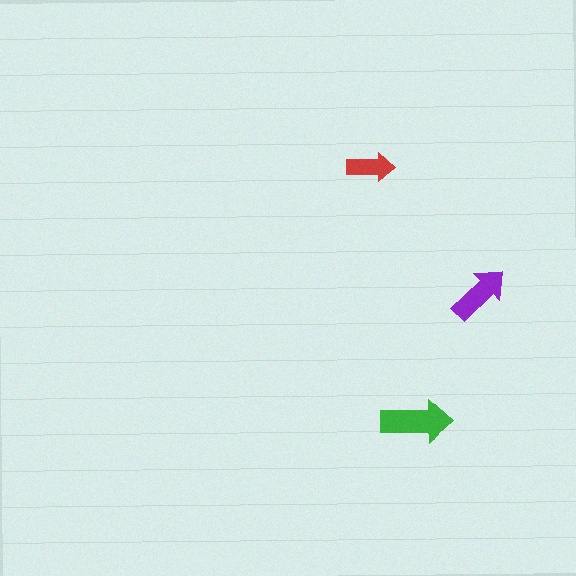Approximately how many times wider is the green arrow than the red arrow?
About 1.5 times wider.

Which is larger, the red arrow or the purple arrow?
The purple one.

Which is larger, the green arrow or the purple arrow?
The green one.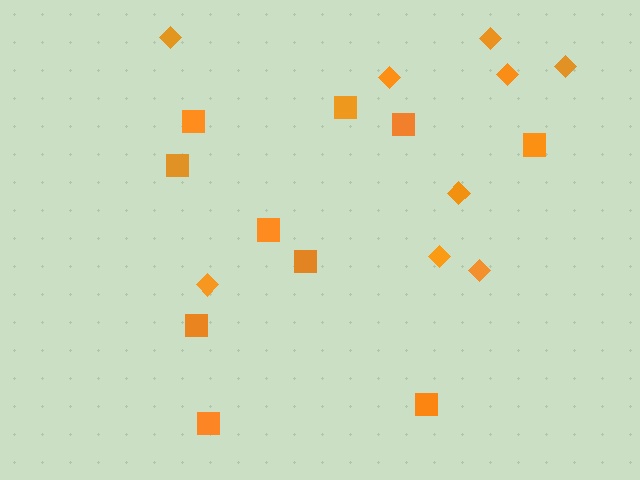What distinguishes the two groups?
There are 2 groups: one group of squares (10) and one group of diamonds (9).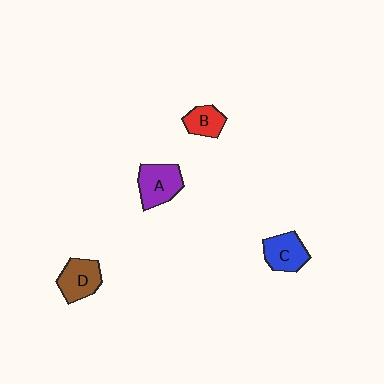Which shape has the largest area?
Shape A (purple).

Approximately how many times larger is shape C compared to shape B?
Approximately 1.4 times.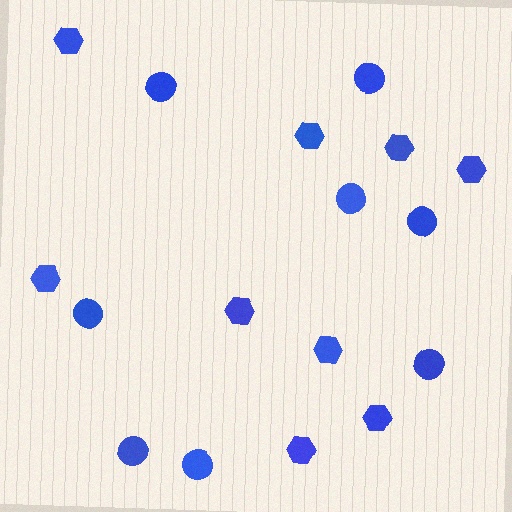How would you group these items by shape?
There are 2 groups: one group of circles (8) and one group of hexagons (9).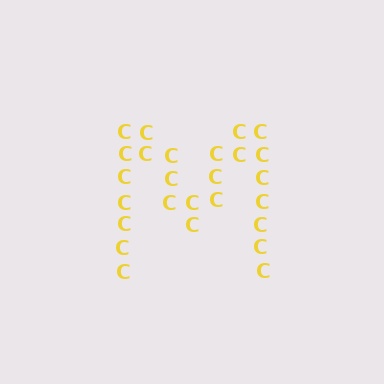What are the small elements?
The small elements are letter C's.